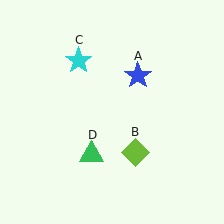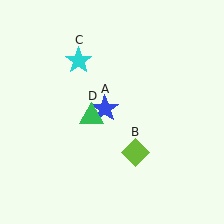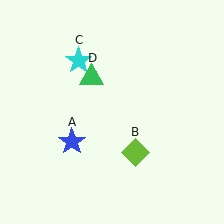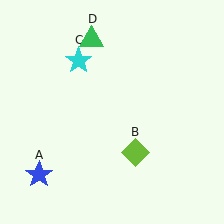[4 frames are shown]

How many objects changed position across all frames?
2 objects changed position: blue star (object A), green triangle (object D).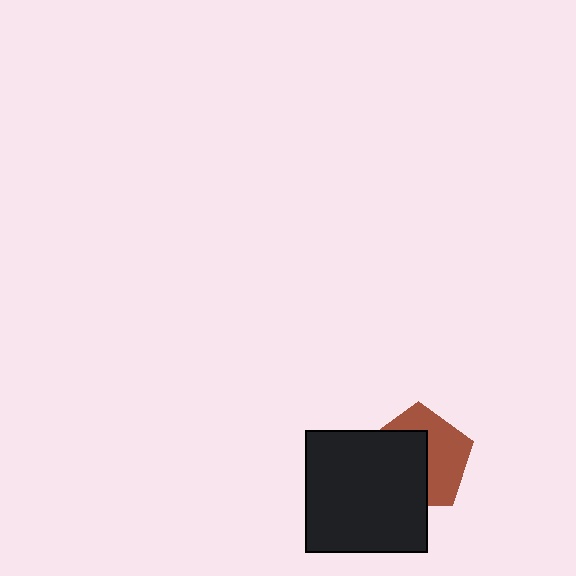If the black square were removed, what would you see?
You would see the complete brown pentagon.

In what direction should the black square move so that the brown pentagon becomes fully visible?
The black square should move toward the lower-left. That is the shortest direction to clear the overlap and leave the brown pentagon fully visible.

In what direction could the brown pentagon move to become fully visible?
The brown pentagon could move toward the upper-right. That would shift it out from behind the black square entirely.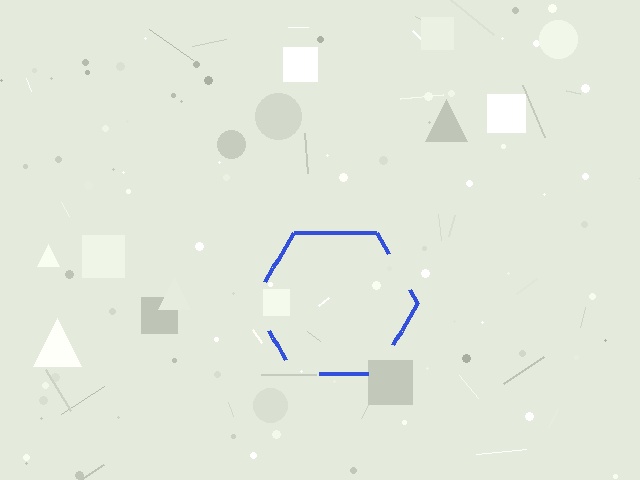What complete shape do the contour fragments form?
The contour fragments form a hexagon.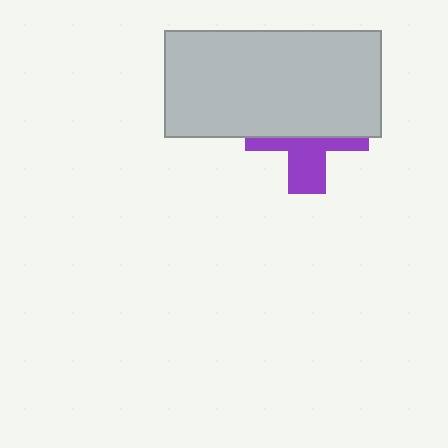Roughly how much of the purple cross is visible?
A small part of it is visible (roughly 42%).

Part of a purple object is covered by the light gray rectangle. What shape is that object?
It is a cross.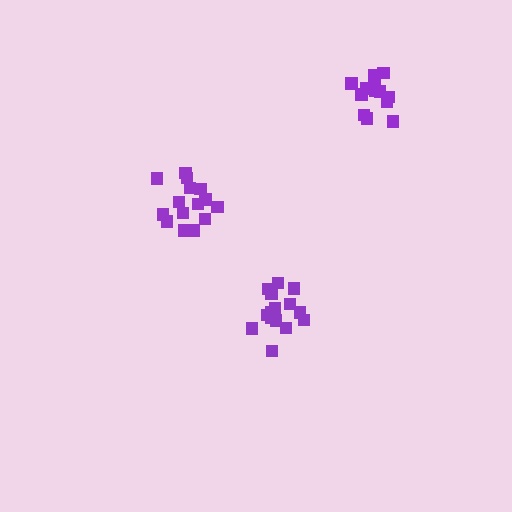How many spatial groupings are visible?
There are 3 spatial groupings.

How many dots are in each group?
Group 1: 14 dots, Group 2: 15 dots, Group 3: 15 dots (44 total).